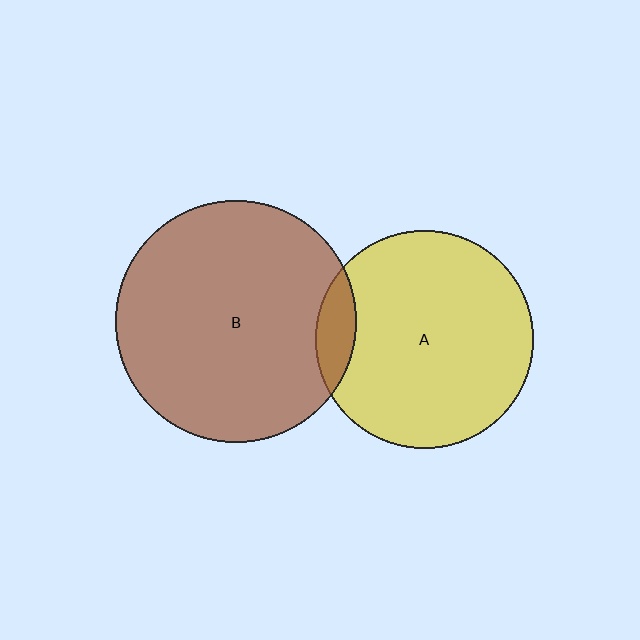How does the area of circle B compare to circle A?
Approximately 1.2 times.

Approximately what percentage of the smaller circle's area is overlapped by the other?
Approximately 10%.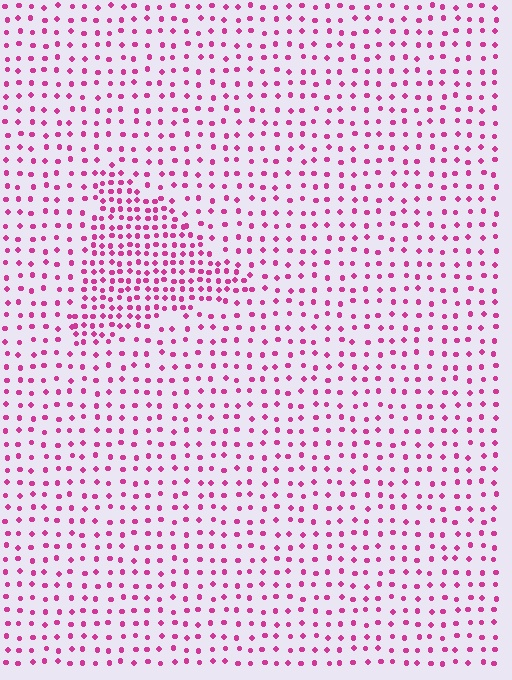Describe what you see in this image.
The image contains small magenta elements arranged at two different densities. A triangle-shaped region is visible where the elements are more densely packed than the surrounding area.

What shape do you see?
I see a triangle.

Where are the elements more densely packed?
The elements are more densely packed inside the triangle boundary.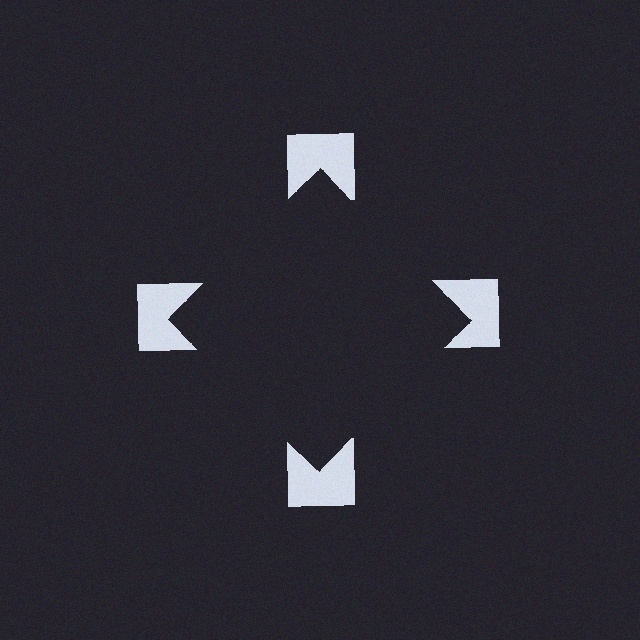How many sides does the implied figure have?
4 sides.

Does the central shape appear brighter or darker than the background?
It typically appears slightly darker than the background, even though no actual brightness change is drawn.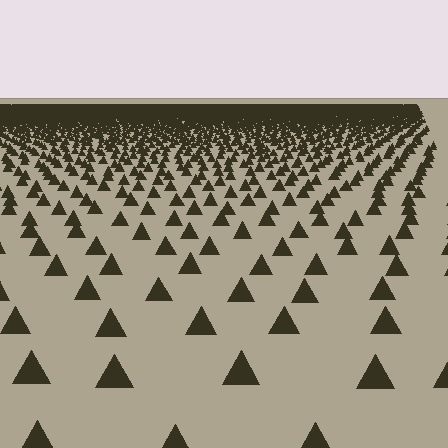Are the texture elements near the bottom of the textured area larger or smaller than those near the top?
Larger. Near the bottom, elements are closer to the viewer and appear at a bigger on-screen size.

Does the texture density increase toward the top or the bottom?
Density increases toward the top.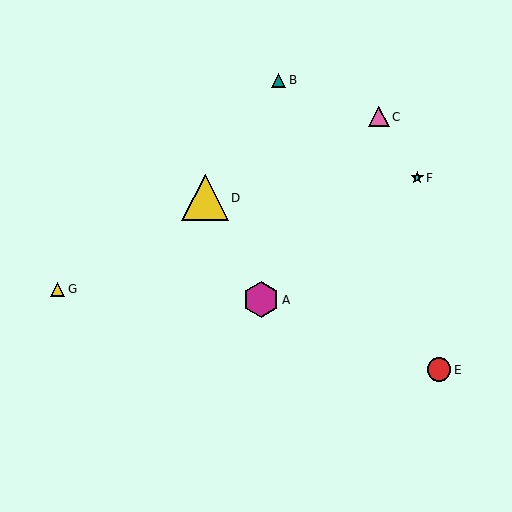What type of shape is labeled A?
Shape A is a magenta hexagon.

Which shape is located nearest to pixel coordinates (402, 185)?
The cyan star (labeled F) at (417, 178) is nearest to that location.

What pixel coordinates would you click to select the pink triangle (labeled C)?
Click at (379, 117) to select the pink triangle C.